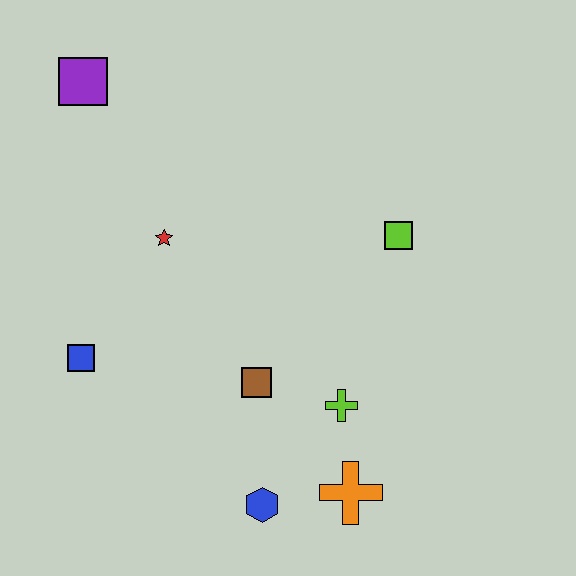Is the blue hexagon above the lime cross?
No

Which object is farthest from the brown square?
The purple square is farthest from the brown square.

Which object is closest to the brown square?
The lime cross is closest to the brown square.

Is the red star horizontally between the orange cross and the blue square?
Yes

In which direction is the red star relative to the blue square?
The red star is above the blue square.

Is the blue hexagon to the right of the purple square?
Yes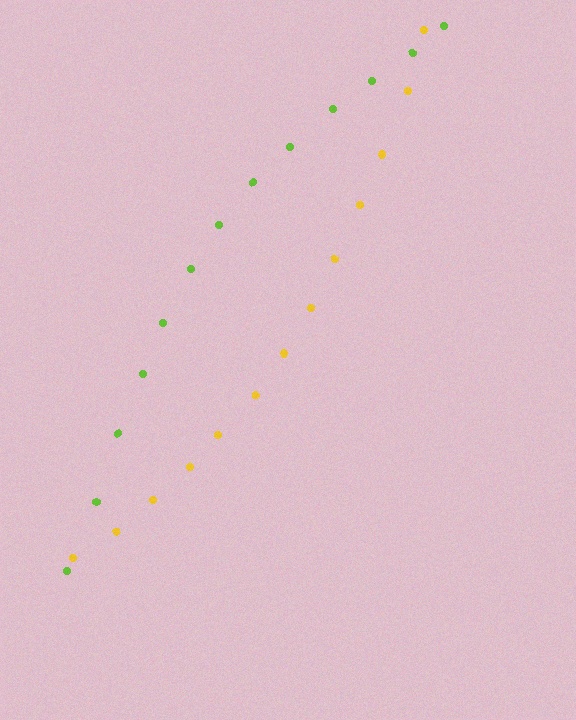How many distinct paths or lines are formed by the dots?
There are 2 distinct paths.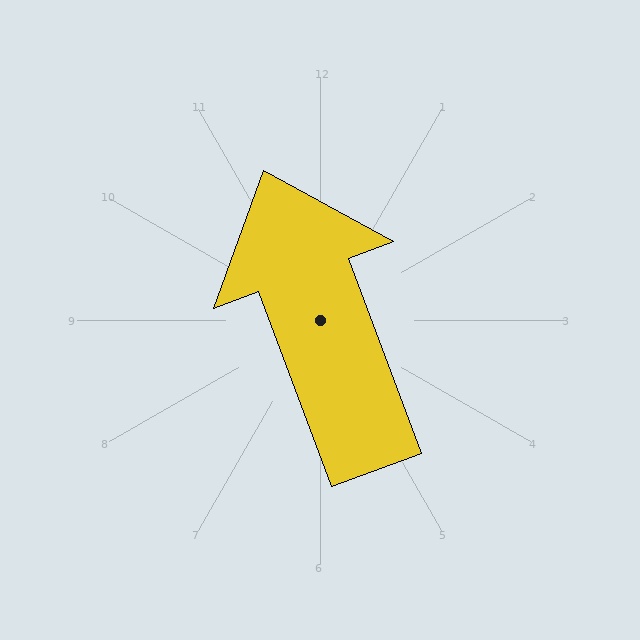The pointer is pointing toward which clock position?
Roughly 11 o'clock.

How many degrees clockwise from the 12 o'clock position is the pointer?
Approximately 339 degrees.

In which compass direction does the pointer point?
North.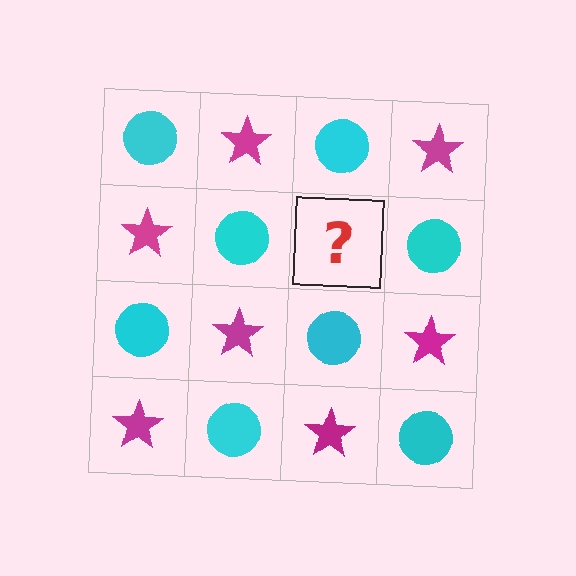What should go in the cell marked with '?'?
The missing cell should contain a magenta star.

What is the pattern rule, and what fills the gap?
The rule is that it alternates cyan circle and magenta star in a checkerboard pattern. The gap should be filled with a magenta star.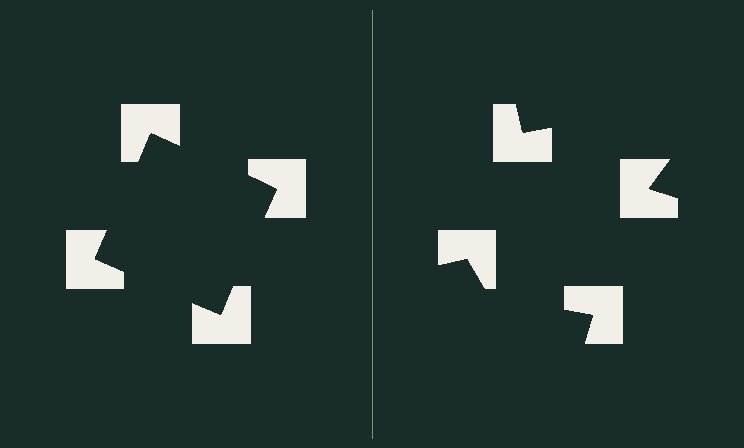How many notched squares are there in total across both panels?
8 — 4 on each side.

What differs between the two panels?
The notched squares are positioned identically on both sides; only the wedge orientations differ. On the left they align to a square; on the right they are misaligned.